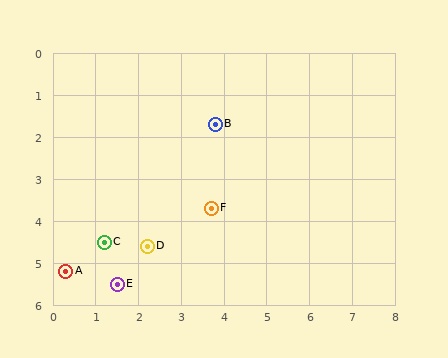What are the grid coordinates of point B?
Point B is at approximately (3.8, 1.7).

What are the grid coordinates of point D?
Point D is at approximately (2.2, 4.6).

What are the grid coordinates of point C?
Point C is at approximately (1.2, 4.5).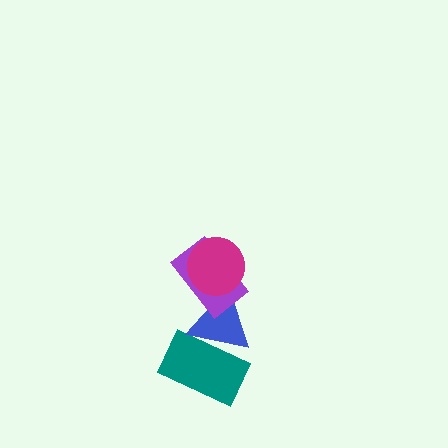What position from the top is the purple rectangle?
The purple rectangle is 2nd from the top.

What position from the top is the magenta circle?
The magenta circle is 1st from the top.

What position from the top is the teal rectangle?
The teal rectangle is 4th from the top.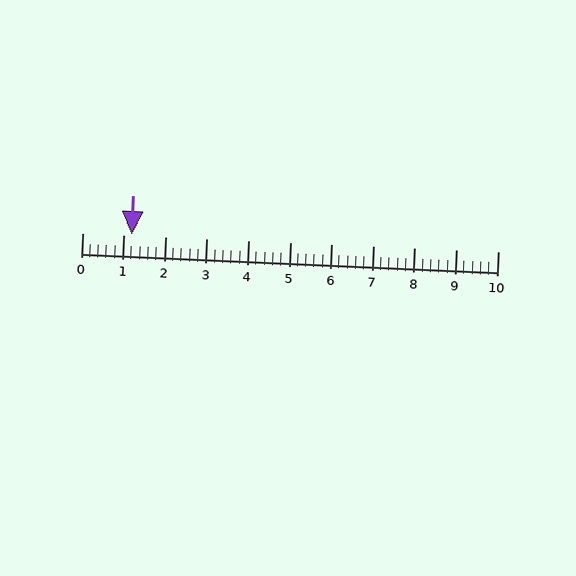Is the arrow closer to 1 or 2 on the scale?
The arrow is closer to 1.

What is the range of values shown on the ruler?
The ruler shows values from 0 to 10.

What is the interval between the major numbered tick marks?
The major tick marks are spaced 1 units apart.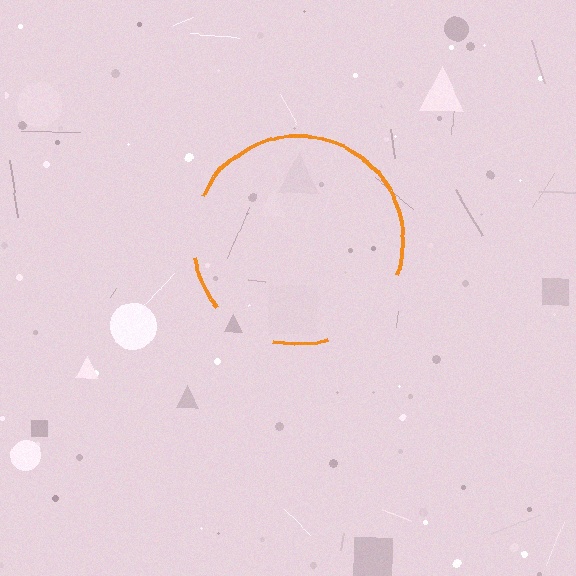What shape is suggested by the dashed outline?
The dashed outline suggests a circle.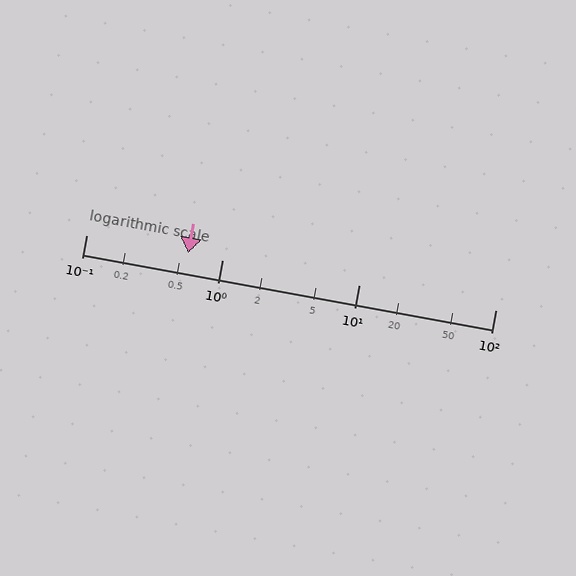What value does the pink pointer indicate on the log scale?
The pointer indicates approximately 0.56.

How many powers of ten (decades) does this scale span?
The scale spans 3 decades, from 0.1 to 100.